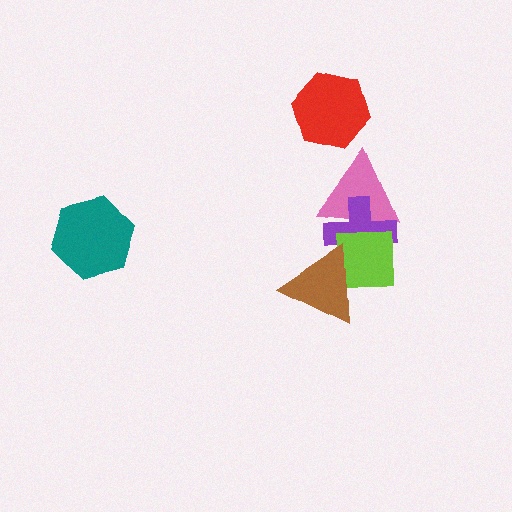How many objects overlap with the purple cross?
3 objects overlap with the purple cross.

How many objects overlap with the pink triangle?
2 objects overlap with the pink triangle.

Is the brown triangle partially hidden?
No, no other shape covers it.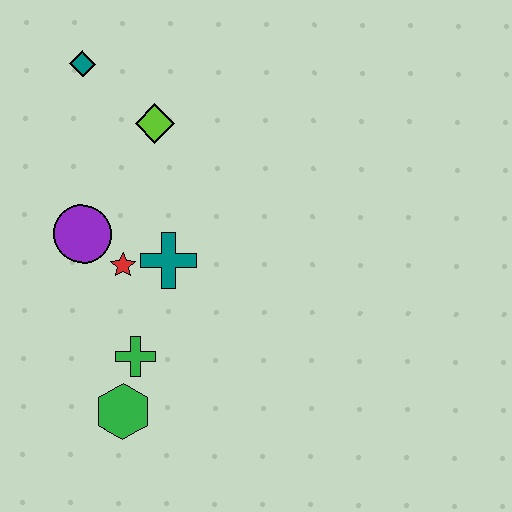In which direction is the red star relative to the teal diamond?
The red star is below the teal diamond.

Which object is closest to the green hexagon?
The green cross is closest to the green hexagon.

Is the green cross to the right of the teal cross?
No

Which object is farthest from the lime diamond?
The green hexagon is farthest from the lime diamond.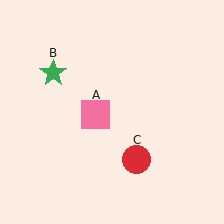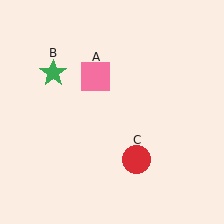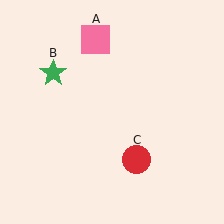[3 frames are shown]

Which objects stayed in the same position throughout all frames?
Green star (object B) and red circle (object C) remained stationary.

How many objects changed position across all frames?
1 object changed position: pink square (object A).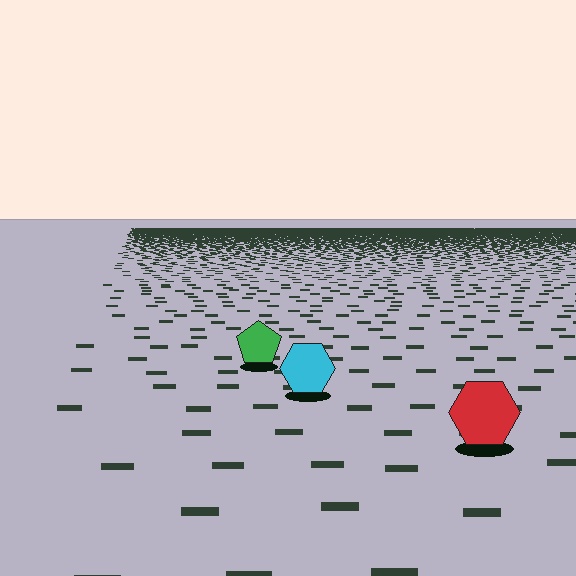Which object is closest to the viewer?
The red hexagon is closest. The texture marks near it are larger and more spread out.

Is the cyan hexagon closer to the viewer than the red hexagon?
No. The red hexagon is closer — you can tell from the texture gradient: the ground texture is coarser near it.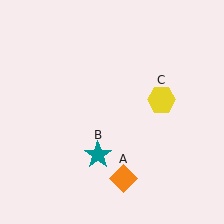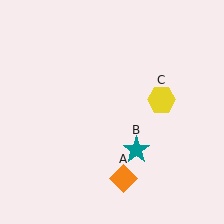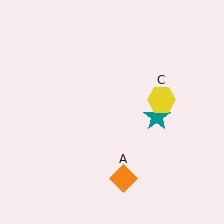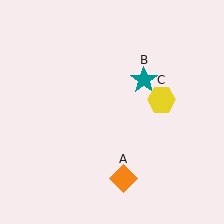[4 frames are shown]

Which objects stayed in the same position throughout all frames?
Orange diamond (object A) and yellow hexagon (object C) remained stationary.